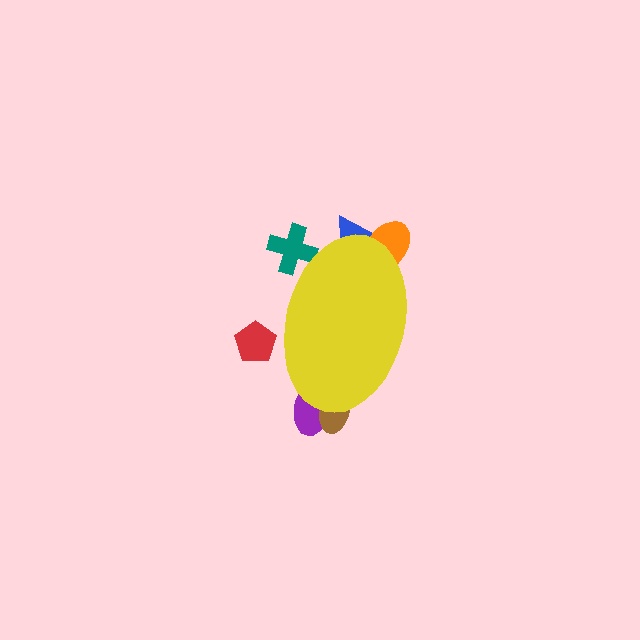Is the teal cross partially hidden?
Yes, the teal cross is partially hidden behind the yellow ellipse.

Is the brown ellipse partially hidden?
Yes, the brown ellipse is partially hidden behind the yellow ellipse.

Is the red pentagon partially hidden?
Yes, the red pentagon is partially hidden behind the yellow ellipse.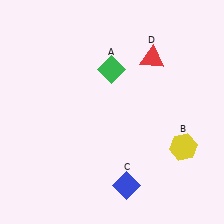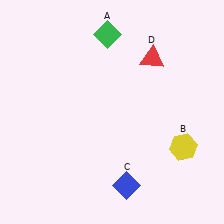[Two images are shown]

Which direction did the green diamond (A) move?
The green diamond (A) moved up.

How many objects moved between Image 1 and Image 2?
1 object moved between the two images.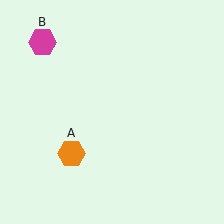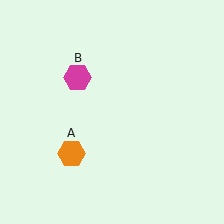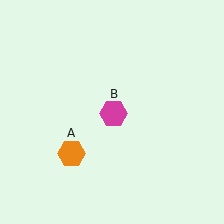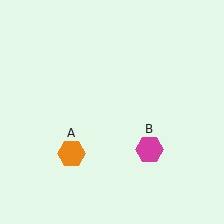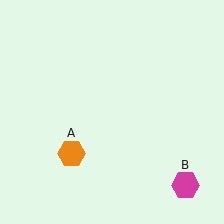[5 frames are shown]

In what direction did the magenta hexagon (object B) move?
The magenta hexagon (object B) moved down and to the right.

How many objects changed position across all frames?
1 object changed position: magenta hexagon (object B).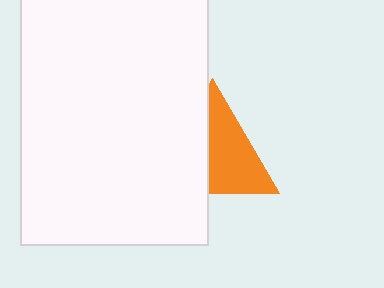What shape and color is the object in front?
The object in front is a white rectangle.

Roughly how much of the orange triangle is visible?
About half of it is visible (roughly 54%).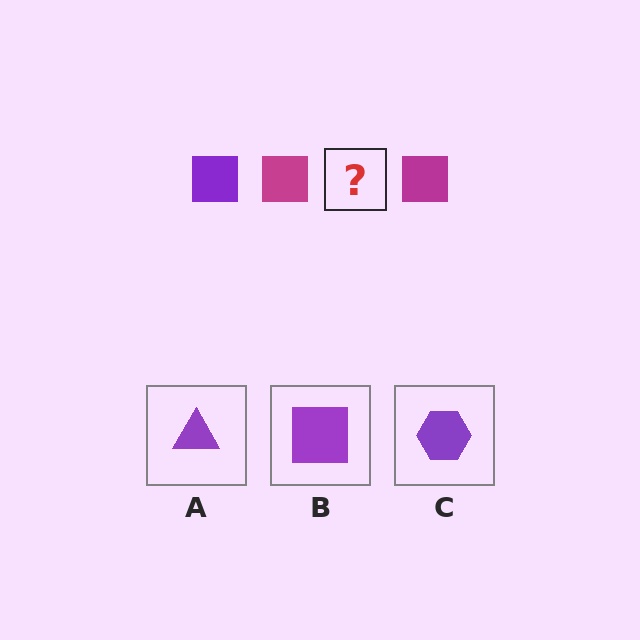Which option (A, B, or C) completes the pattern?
B.